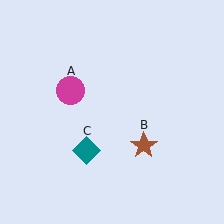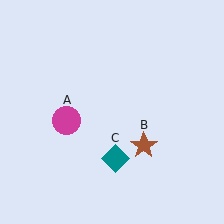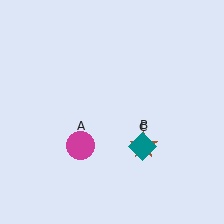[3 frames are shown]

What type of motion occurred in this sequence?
The magenta circle (object A), teal diamond (object C) rotated counterclockwise around the center of the scene.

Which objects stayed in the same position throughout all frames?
Brown star (object B) remained stationary.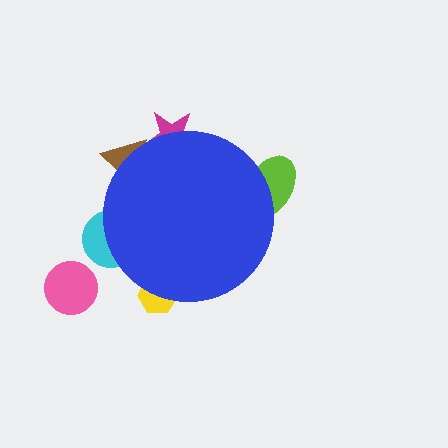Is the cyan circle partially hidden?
Yes, the cyan circle is partially hidden behind the blue circle.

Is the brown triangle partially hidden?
Yes, the brown triangle is partially hidden behind the blue circle.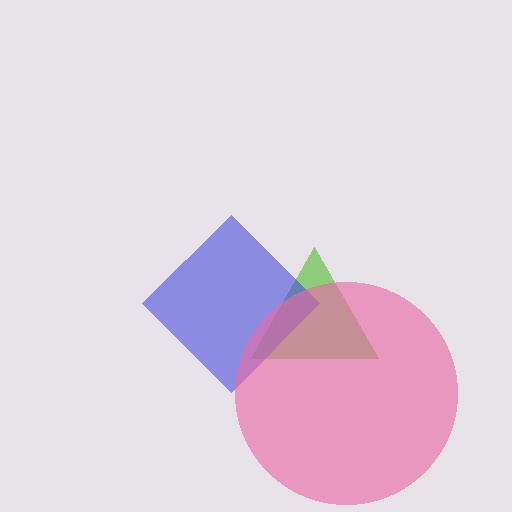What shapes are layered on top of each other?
The layered shapes are: a lime triangle, a blue diamond, a pink circle.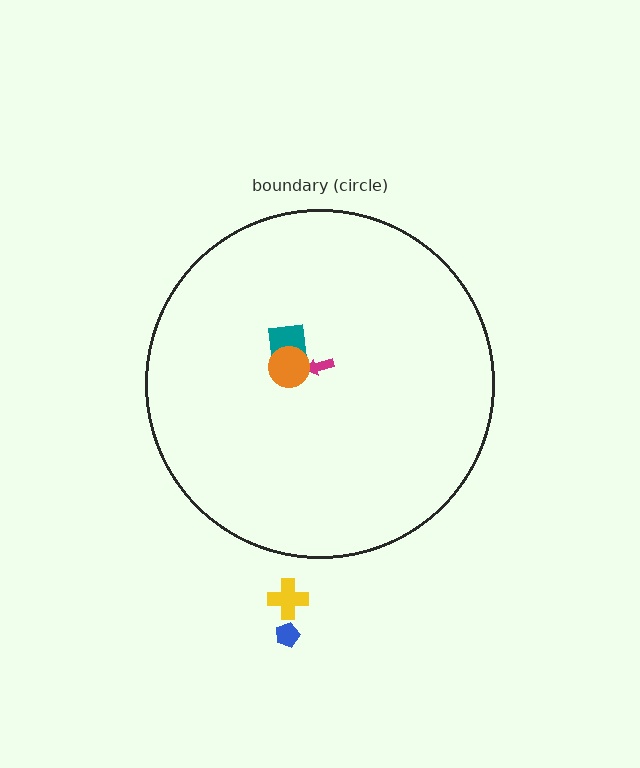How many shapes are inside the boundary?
3 inside, 2 outside.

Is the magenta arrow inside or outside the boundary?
Inside.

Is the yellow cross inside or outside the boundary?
Outside.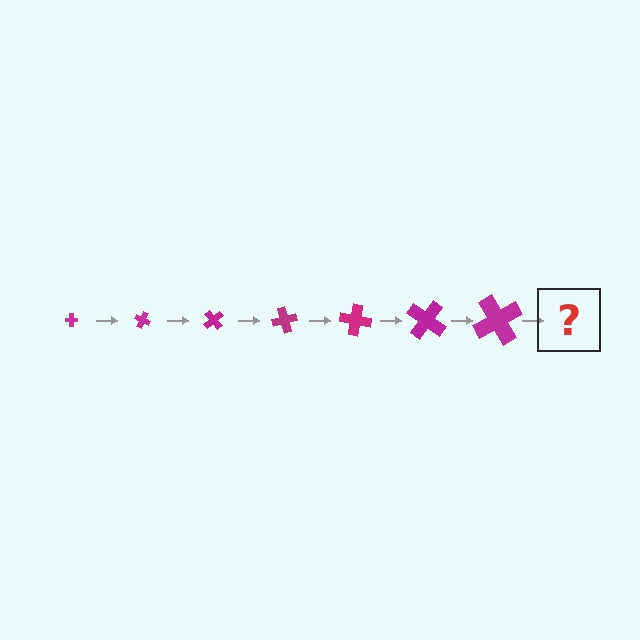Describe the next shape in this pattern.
It should be a cross, larger than the previous one and rotated 175 degrees from the start.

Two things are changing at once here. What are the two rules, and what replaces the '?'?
The two rules are that the cross grows larger each step and it rotates 25 degrees each step. The '?' should be a cross, larger than the previous one and rotated 175 degrees from the start.